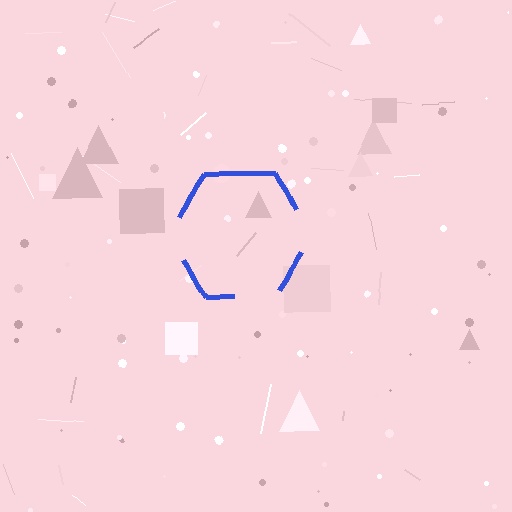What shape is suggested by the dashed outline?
The dashed outline suggests a hexagon.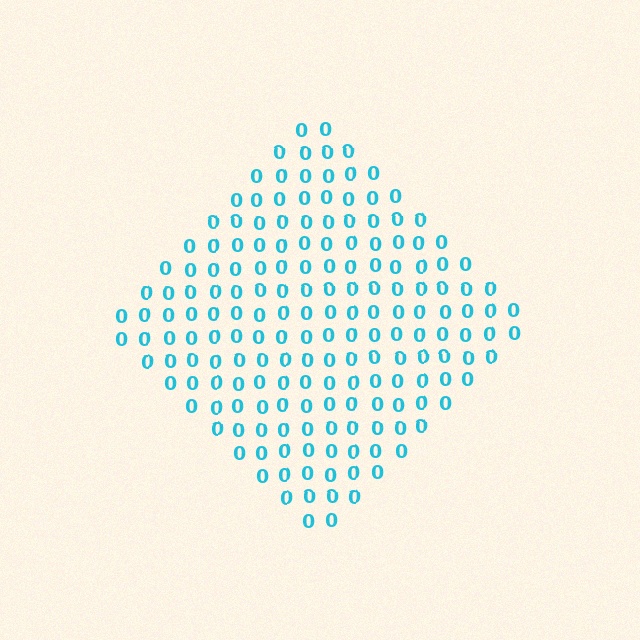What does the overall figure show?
The overall figure shows a diamond.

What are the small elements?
The small elements are digit 0's.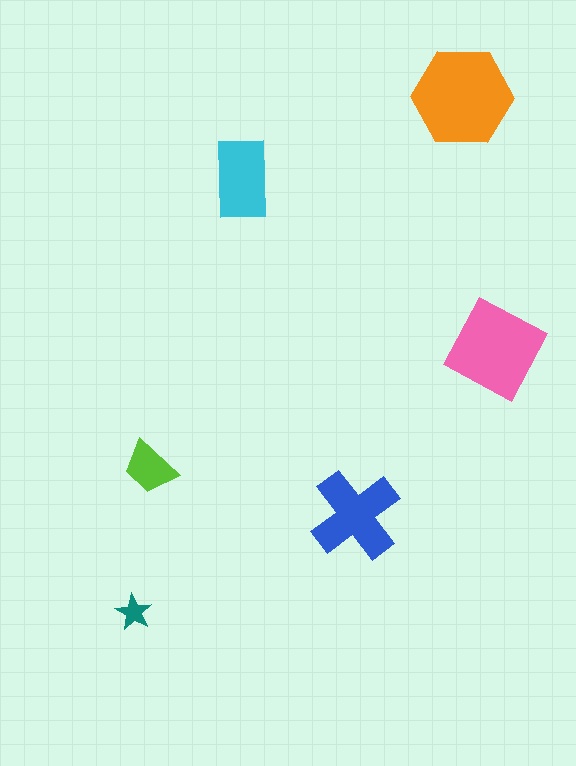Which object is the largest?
The orange hexagon.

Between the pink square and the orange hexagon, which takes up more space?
The orange hexagon.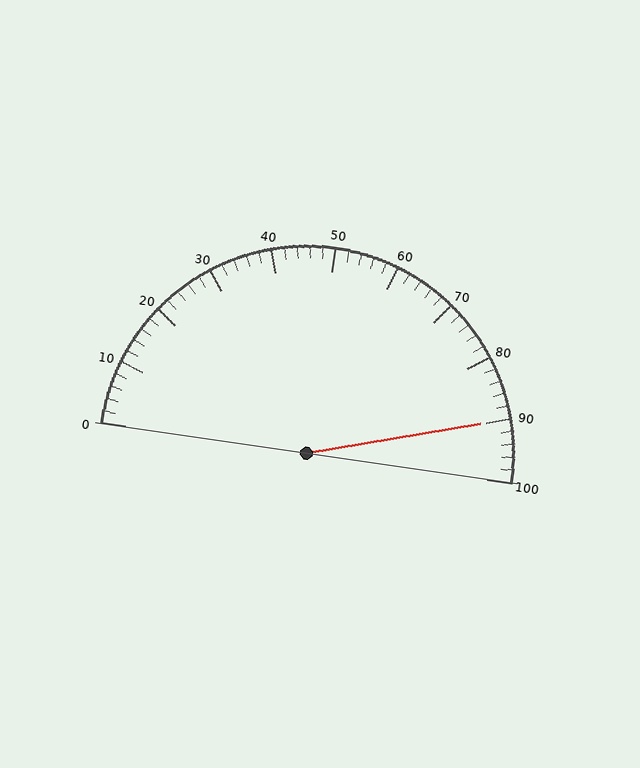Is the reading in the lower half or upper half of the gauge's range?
The reading is in the upper half of the range (0 to 100).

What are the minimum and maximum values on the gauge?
The gauge ranges from 0 to 100.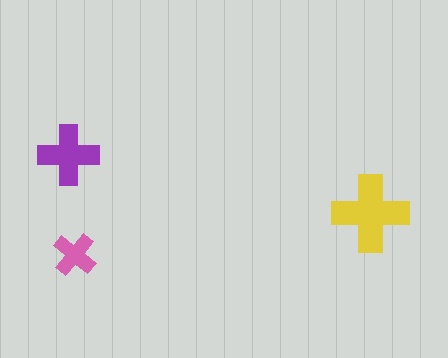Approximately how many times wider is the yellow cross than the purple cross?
About 1.5 times wider.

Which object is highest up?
The purple cross is topmost.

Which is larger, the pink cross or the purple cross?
The purple one.